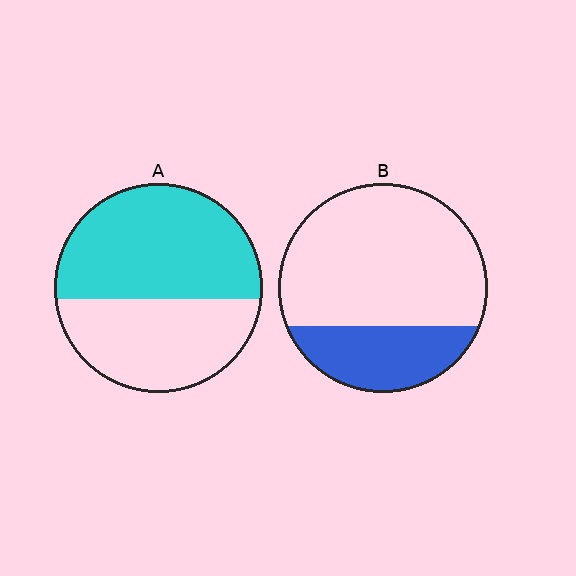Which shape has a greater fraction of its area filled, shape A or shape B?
Shape A.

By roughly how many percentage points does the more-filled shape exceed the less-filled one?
By roughly 30 percentage points (A over B).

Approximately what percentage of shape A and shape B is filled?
A is approximately 55% and B is approximately 25%.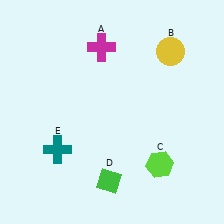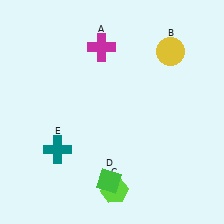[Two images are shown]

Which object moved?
The lime hexagon (C) moved left.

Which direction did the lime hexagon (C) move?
The lime hexagon (C) moved left.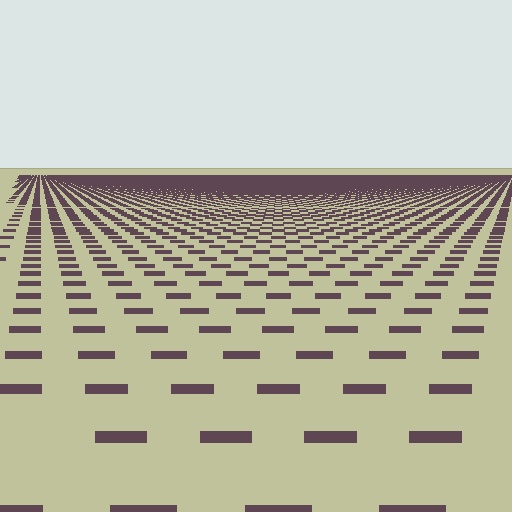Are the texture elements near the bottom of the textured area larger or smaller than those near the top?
Larger. Near the bottom, elements are closer to the viewer and appear at a bigger on-screen size.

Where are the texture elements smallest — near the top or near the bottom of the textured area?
Near the top.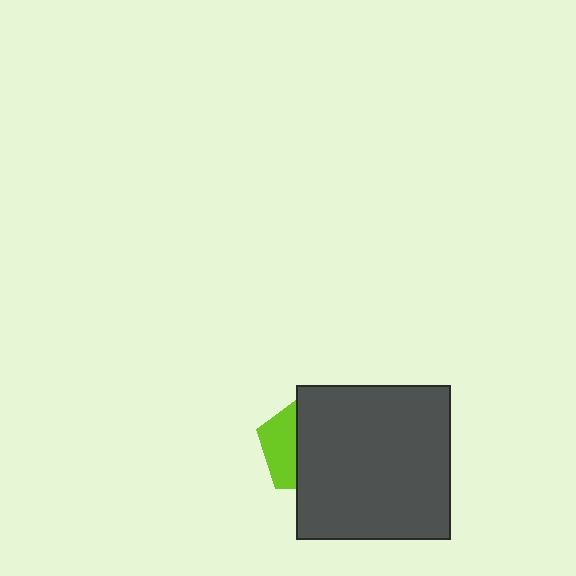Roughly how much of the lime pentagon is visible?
A small part of it is visible (roughly 34%).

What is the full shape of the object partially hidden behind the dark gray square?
The partially hidden object is a lime pentagon.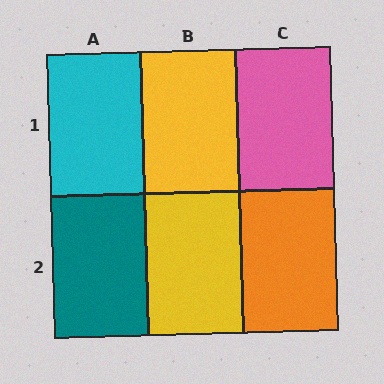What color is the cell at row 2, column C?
Orange.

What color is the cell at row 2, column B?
Yellow.